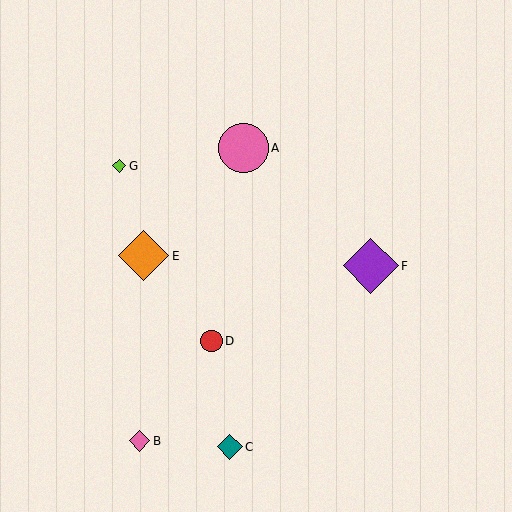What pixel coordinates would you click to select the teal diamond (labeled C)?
Click at (230, 447) to select the teal diamond C.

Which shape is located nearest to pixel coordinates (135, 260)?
The orange diamond (labeled E) at (144, 256) is nearest to that location.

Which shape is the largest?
The purple diamond (labeled F) is the largest.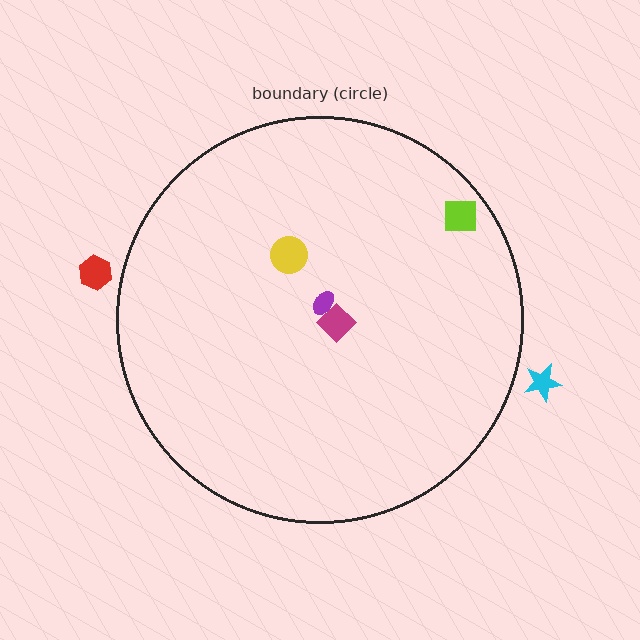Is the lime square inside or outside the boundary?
Inside.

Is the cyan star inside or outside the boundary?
Outside.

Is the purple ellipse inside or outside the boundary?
Inside.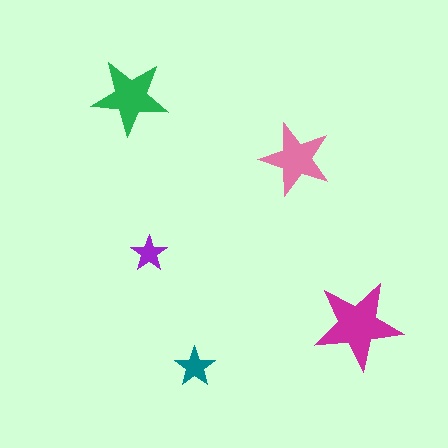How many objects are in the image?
There are 5 objects in the image.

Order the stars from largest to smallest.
the magenta one, the green one, the pink one, the teal one, the purple one.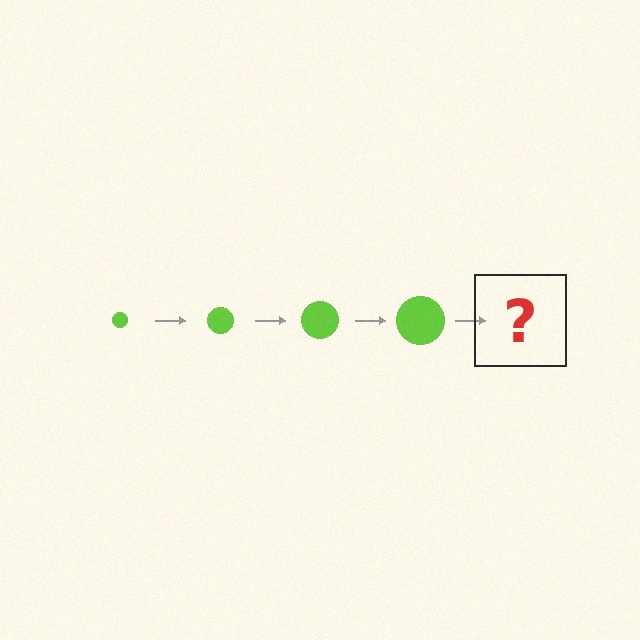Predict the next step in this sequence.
The next step is a lime circle, larger than the previous one.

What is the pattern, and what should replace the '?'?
The pattern is that the circle gets progressively larger each step. The '?' should be a lime circle, larger than the previous one.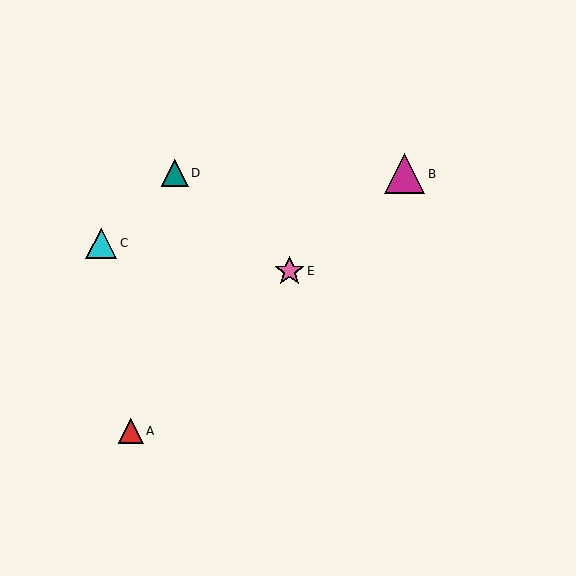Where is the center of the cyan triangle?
The center of the cyan triangle is at (101, 243).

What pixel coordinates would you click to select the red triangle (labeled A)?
Click at (131, 431) to select the red triangle A.